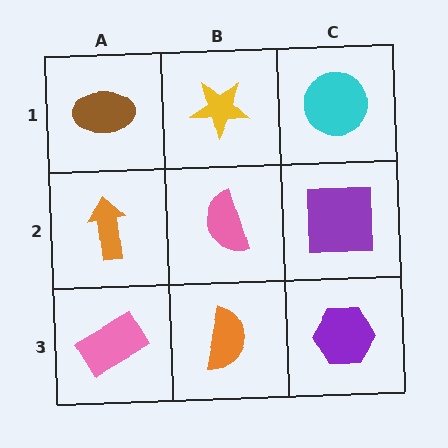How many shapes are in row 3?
3 shapes.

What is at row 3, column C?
A purple hexagon.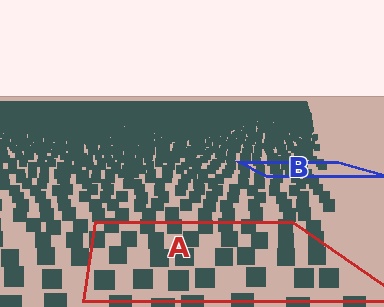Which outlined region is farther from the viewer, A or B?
Region B is farther from the viewer — the texture elements inside it appear smaller and more densely packed.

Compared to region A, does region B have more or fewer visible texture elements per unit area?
Region B has more texture elements per unit area — they are packed more densely because it is farther away.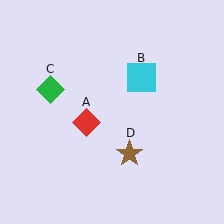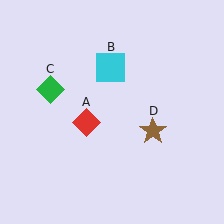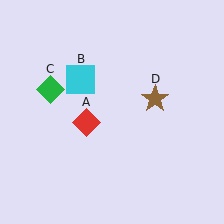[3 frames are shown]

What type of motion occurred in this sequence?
The cyan square (object B), brown star (object D) rotated counterclockwise around the center of the scene.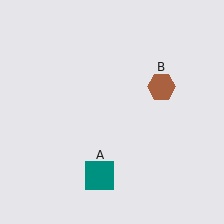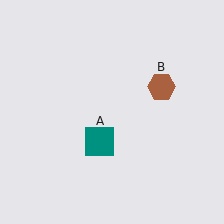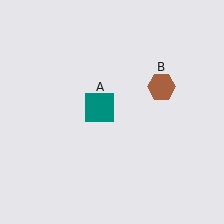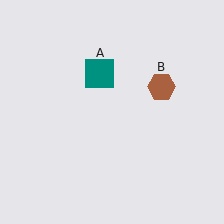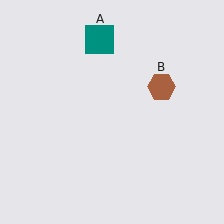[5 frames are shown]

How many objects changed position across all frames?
1 object changed position: teal square (object A).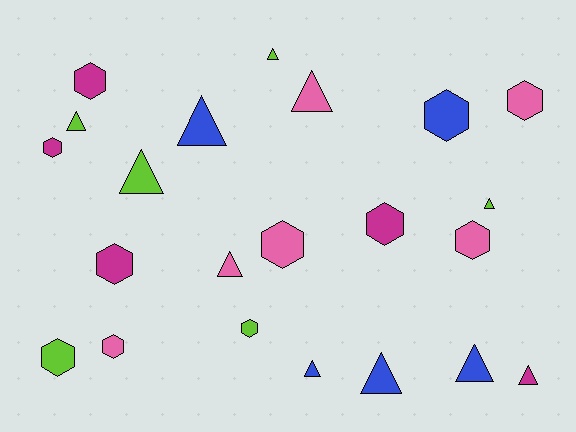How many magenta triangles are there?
There is 1 magenta triangle.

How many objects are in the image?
There are 22 objects.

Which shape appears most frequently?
Hexagon, with 11 objects.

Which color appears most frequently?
Pink, with 6 objects.